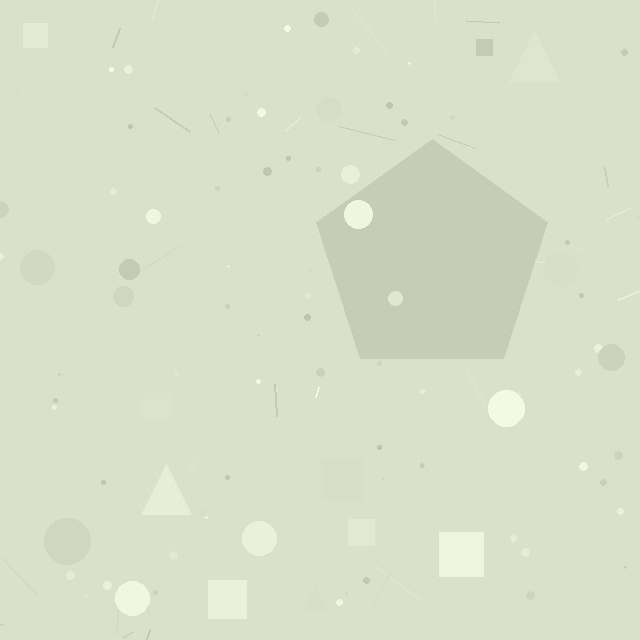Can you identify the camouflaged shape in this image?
The camouflaged shape is a pentagon.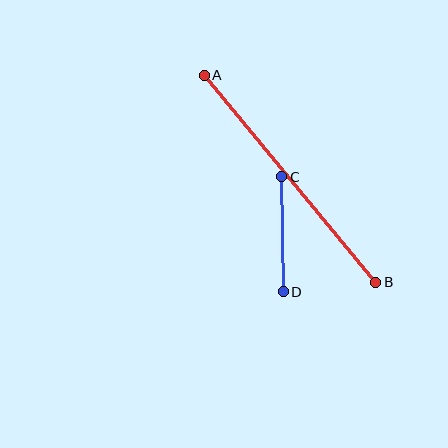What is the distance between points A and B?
The distance is approximately 269 pixels.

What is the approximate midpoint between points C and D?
The midpoint is at approximately (283, 234) pixels.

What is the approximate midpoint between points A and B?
The midpoint is at approximately (290, 179) pixels.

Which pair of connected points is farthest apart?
Points A and B are farthest apart.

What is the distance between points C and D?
The distance is approximately 115 pixels.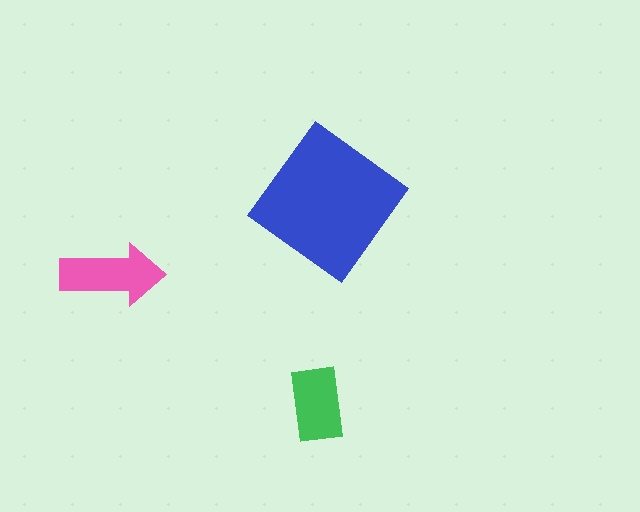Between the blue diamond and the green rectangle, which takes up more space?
The blue diamond.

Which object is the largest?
The blue diamond.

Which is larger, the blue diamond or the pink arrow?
The blue diamond.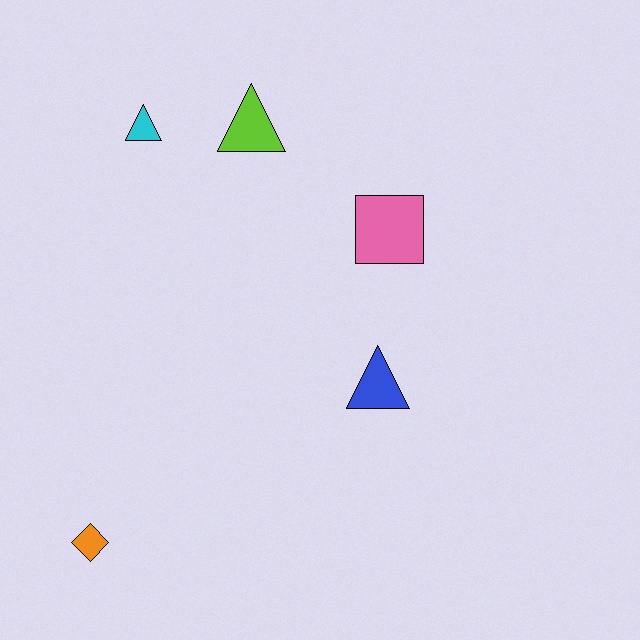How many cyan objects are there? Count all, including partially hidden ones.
There is 1 cyan object.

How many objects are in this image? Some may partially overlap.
There are 5 objects.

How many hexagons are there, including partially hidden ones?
There are no hexagons.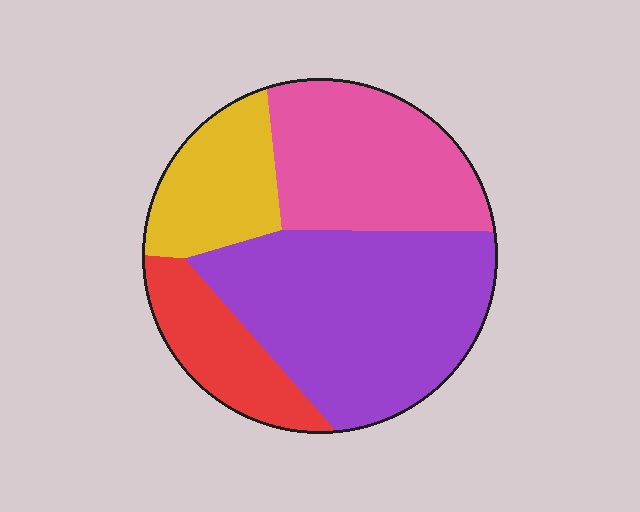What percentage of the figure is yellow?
Yellow takes up about one sixth (1/6) of the figure.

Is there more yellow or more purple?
Purple.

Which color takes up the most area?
Purple, at roughly 40%.